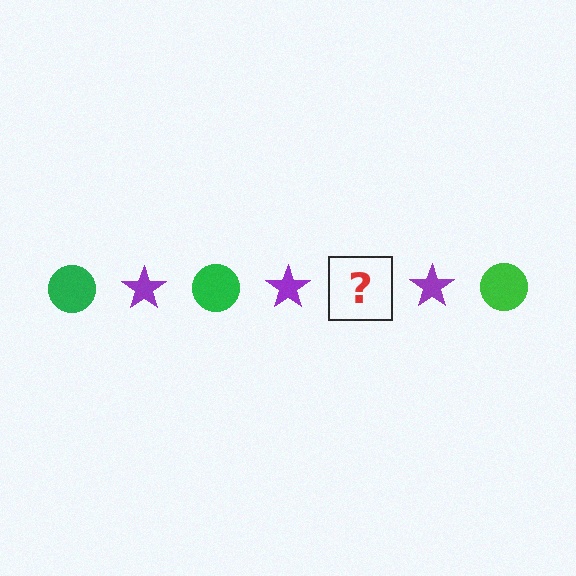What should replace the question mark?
The question mark should be replaced with a green circle.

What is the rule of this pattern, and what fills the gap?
The rule is that the pattern alternates between green circle and purple star. The gap should be filled with a green circle.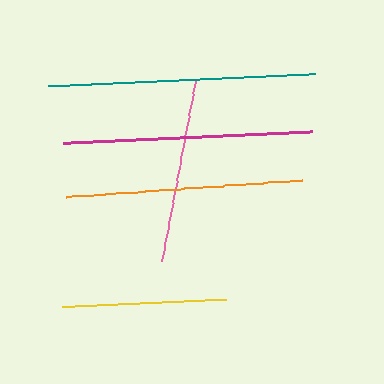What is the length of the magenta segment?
The magenta segment is approximately 249 pixels long.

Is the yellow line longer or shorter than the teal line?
The teal line is longer than the yellow line.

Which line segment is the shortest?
The yellow line is the shortest at approximately 163 pixels.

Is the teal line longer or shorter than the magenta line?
The teal line is longer than the magenta line.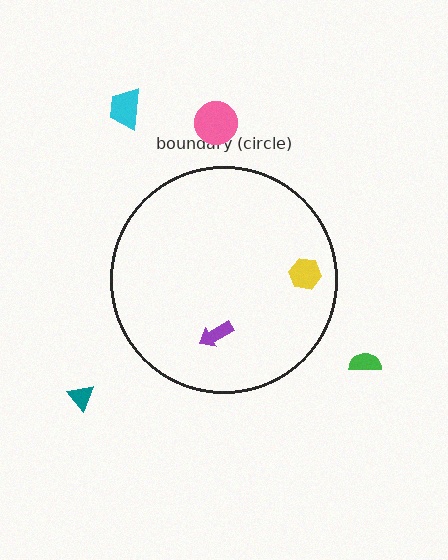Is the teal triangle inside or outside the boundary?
Outside.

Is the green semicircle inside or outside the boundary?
Outside.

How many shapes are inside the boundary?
2 inside, 4 outside.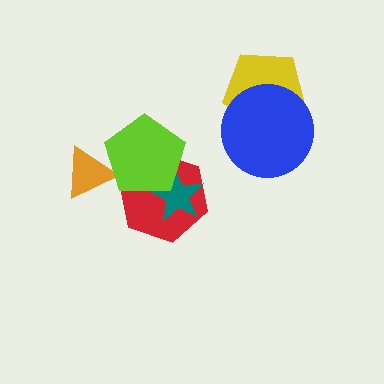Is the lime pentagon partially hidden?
No, no other shape covers it.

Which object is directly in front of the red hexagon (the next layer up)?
The teal star is directly in front of the red hexagon.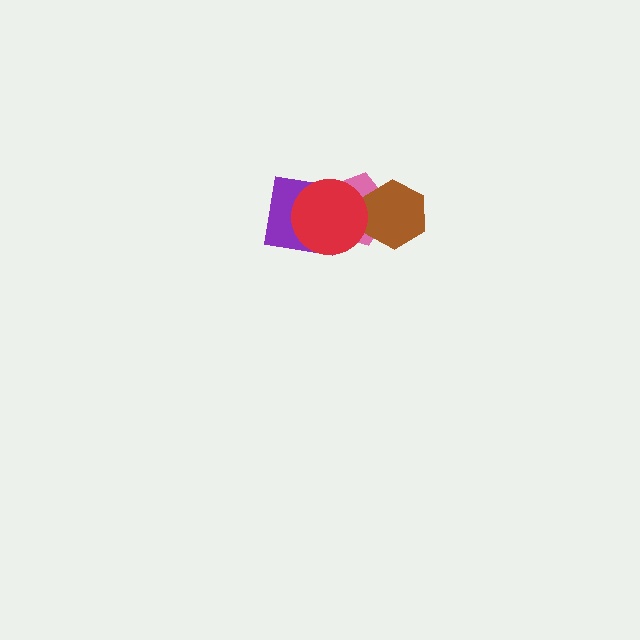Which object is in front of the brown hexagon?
The red circle is in front of the brown hexagon.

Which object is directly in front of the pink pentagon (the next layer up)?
The brown hexagon is directly in front of the pink pentagon.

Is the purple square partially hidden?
Yes, it is partially covered by another shape.